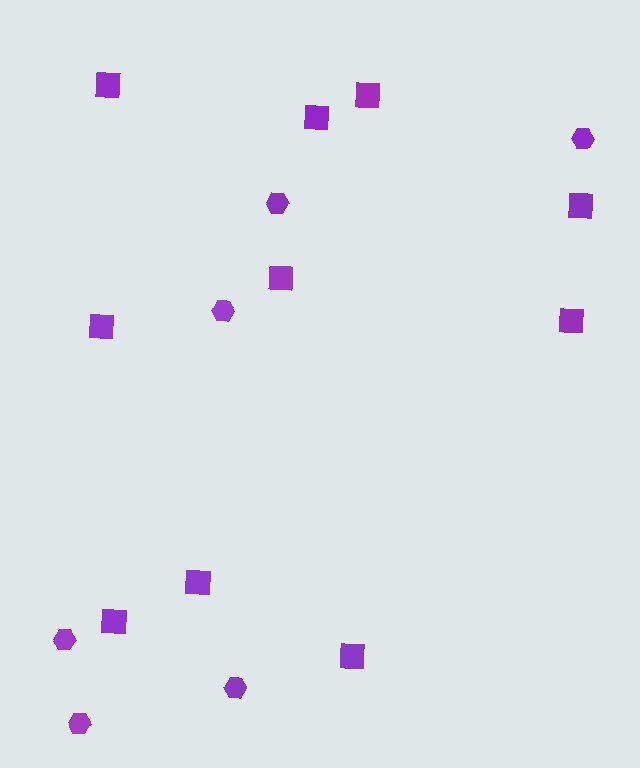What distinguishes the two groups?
There are 2 groups: one group of squares (10) and one group of hexagons (6).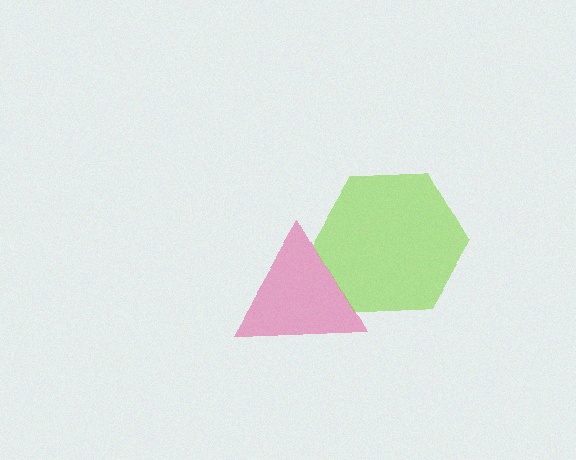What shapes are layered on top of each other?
The layered shapes are: a pink triangle, a lime hexagon.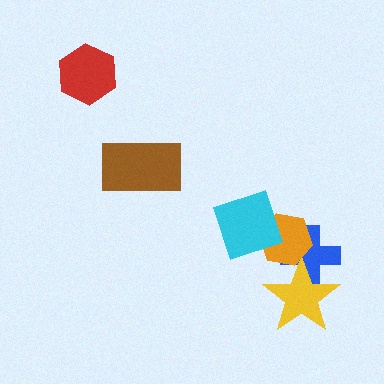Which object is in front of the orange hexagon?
The cyan diamond is in front of the orange hexagon.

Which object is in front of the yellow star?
The orange hexagon is in front of the yellow star.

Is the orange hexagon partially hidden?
Yes, it is partially covered by another shape.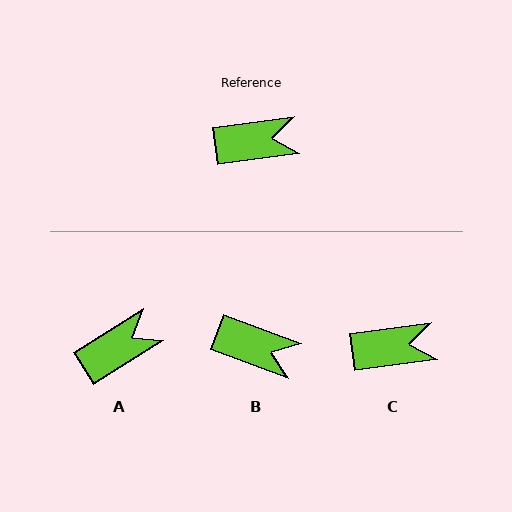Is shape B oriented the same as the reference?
No, it is off by about 28 degrees.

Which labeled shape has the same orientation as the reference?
C.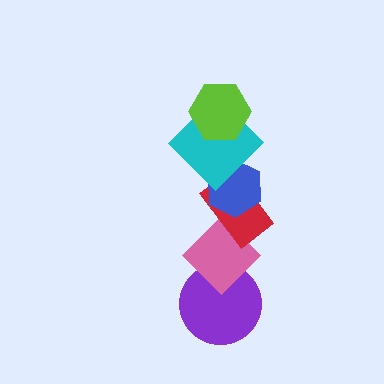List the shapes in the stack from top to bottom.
From top to bottom: the lime hexagon, the cyan diamond, the blue hexagon, the red rectangle, the pink diamond, the purple circle.